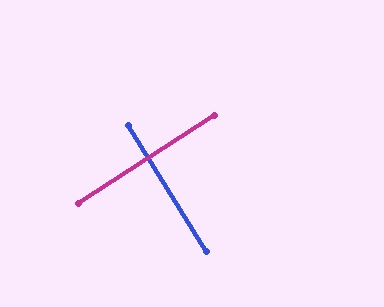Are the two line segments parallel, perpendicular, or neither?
Perpendicular — they meet at approximately 89°.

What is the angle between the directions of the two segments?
Approximately 89 degrees.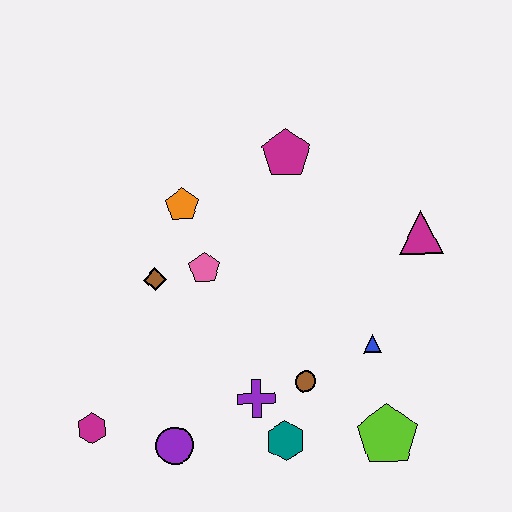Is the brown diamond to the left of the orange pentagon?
Yes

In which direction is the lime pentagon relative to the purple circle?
The lime pentagon is to the right of the purple circle.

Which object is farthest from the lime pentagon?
The orange pentagon is farthest from the lime pentagon.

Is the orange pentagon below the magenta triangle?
No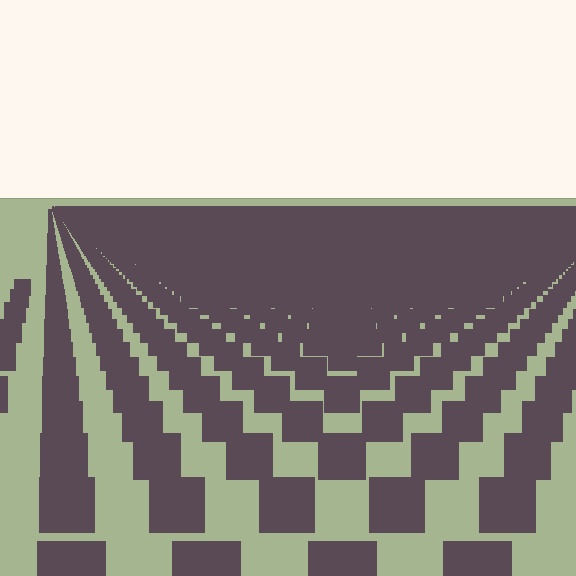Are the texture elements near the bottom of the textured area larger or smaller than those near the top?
Larger. Near the bottom, elements are closer to the viewer and appear at a bigger on-screen size.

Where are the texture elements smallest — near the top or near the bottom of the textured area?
Near the top.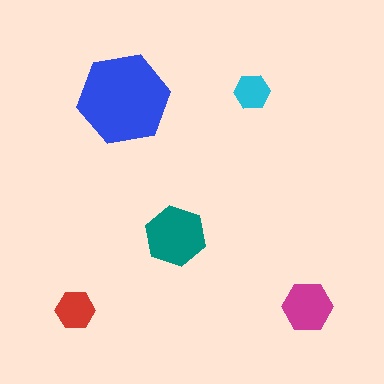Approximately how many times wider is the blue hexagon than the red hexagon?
About 2.5 times wider.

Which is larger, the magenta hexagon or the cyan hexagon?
The magenta one.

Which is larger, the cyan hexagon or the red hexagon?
The red one.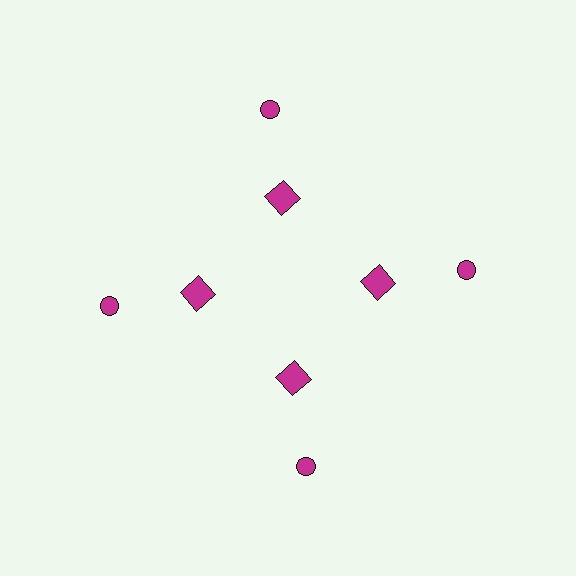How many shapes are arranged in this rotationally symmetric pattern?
There are 8 shapes, arranged in 4 groups of 2.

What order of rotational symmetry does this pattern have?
This pattern has 4-fold rotational symmetry.